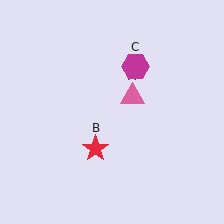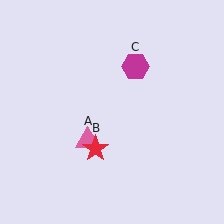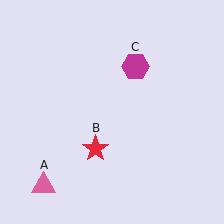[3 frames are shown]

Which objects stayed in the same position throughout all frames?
Red star (object B) and magenta hexagon (object C) remained stationary.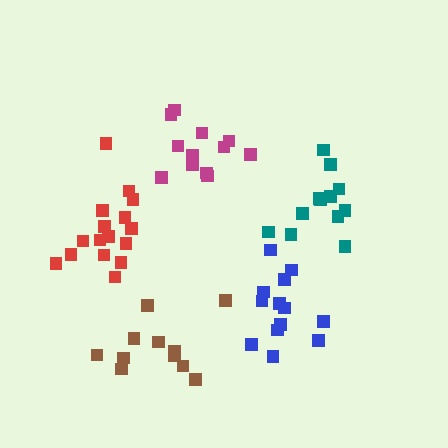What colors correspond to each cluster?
The clusters are colored: teal, magenta, brown, red, blue.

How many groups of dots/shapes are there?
There are 5 groups.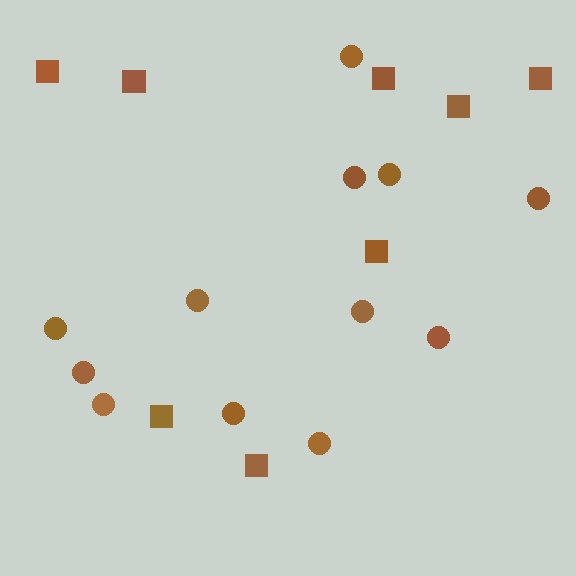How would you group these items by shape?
There are 2 groups: one group of circles (12) and one group of squares (8).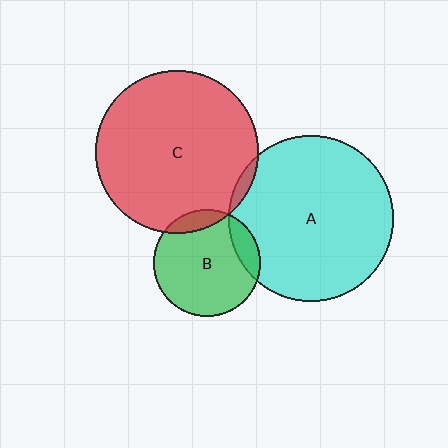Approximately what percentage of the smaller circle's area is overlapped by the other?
Approximately 10%.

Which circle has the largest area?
Circle A (cyan).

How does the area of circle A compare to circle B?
Approximately 2.4 times.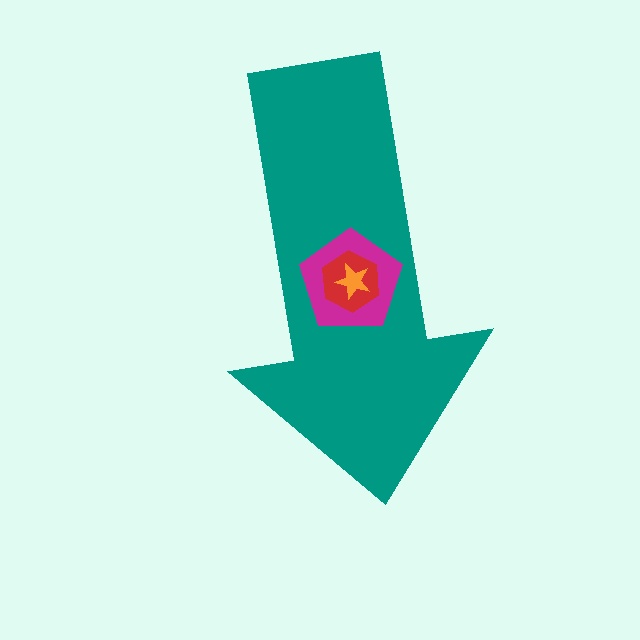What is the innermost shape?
The orange star.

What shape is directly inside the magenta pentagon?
The red hexagon.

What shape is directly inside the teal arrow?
The magenta pentagon.